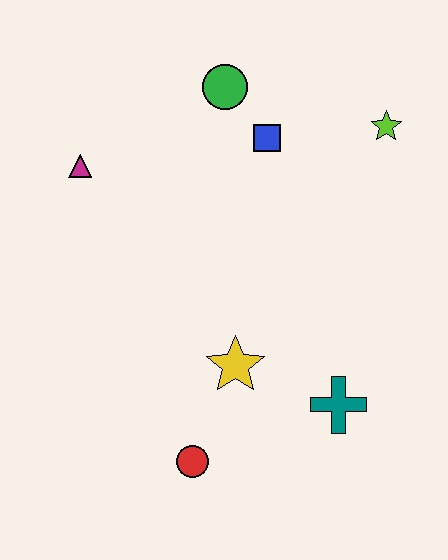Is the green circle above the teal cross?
Yes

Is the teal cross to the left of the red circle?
No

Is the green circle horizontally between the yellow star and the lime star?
No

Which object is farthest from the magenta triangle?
The teal cross is farthest from the magenta triangle.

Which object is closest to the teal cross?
The yellow star is closest to the teal cross.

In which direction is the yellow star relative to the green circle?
The yellow star is below the green circle.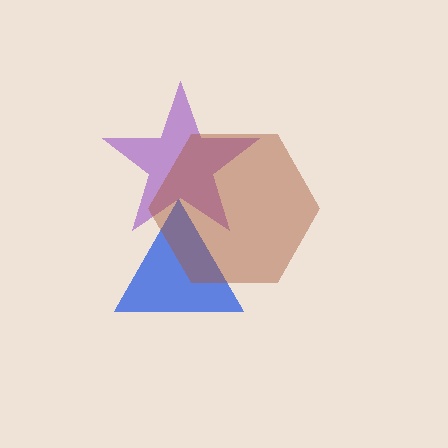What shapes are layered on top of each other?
The layered shapes are: a blue triangle, a purple star, a brown hexagon.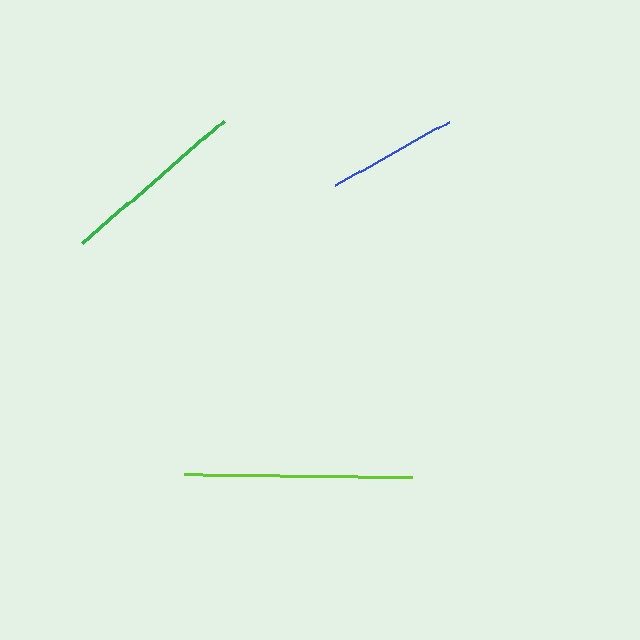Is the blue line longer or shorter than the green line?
The green line is longer than the blue line.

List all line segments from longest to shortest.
From longest to shortest: lime, green, blue.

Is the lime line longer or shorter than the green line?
The lime line is longer than the green line.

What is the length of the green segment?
The green segment is approximately 187 pixels long.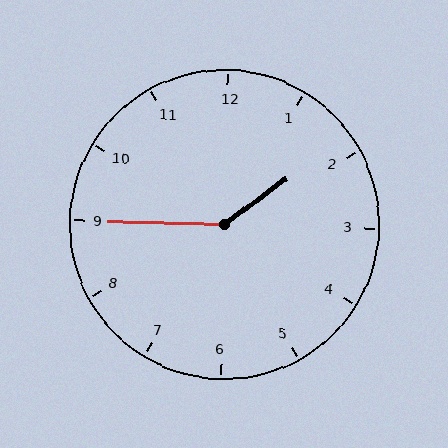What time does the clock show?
1:45.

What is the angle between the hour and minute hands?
Approximately 142 degrees.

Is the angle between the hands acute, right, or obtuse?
It is obtuse.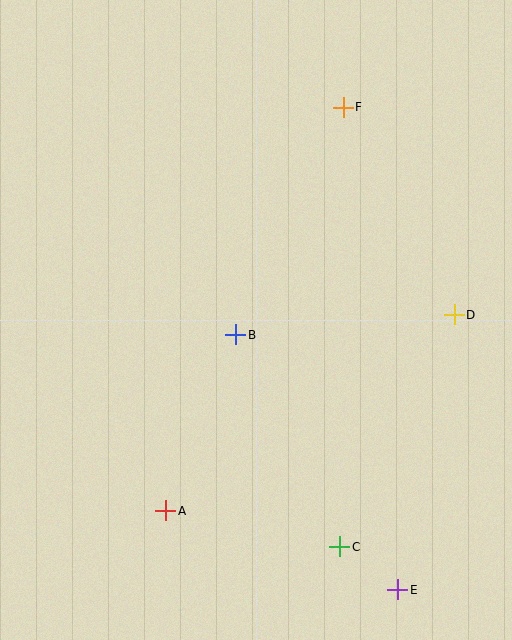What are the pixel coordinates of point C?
Point C is at (340, 547).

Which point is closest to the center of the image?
Point B at (236, 335) is closest to the center.